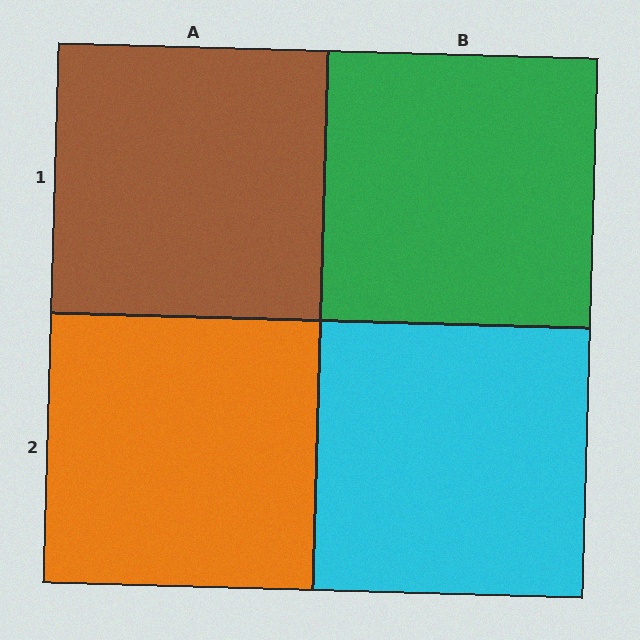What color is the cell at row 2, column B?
Cyan.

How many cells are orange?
1 cell is orange.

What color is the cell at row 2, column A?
Orange.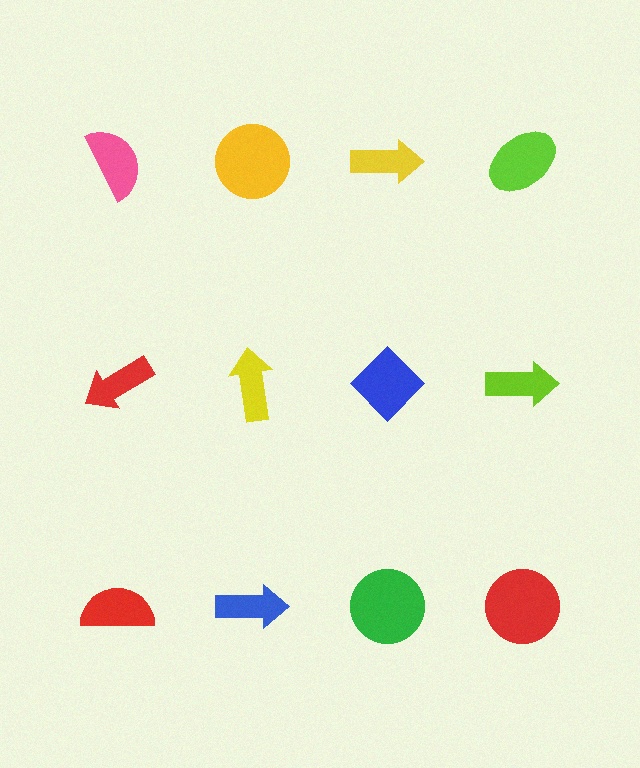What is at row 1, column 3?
A yellow arrow.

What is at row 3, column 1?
A red semicircle.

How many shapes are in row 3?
4 shapes.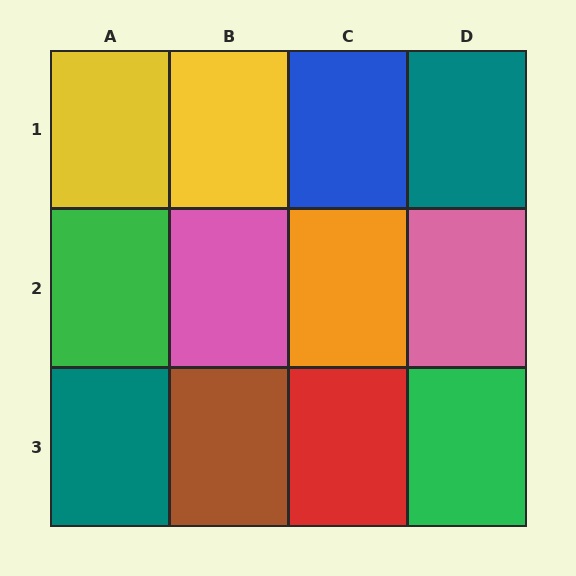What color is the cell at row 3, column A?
Teal.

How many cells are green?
2 cells are green.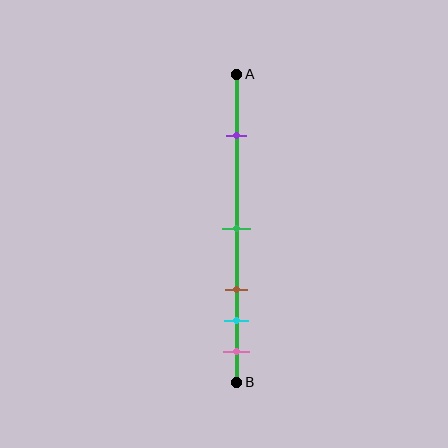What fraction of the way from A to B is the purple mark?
The purple mark is approximately 20% (0.2) of the way from A to B.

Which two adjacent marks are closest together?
The cyan and pink marks are the closest adjacent pair.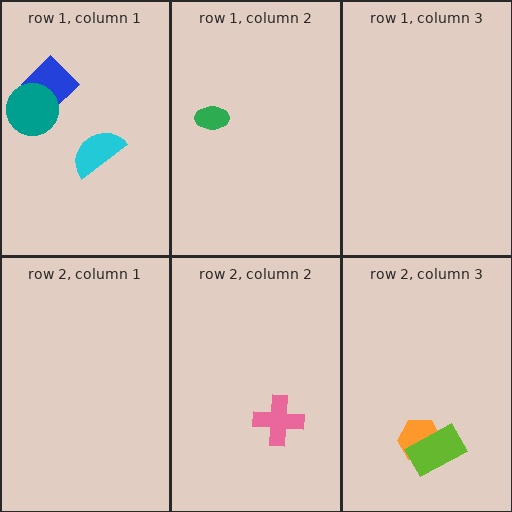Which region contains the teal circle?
The row 1, column 1 region.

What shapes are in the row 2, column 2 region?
The pink cross.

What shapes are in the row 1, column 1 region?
The blue diamond, the teal circle, the cyan semicircle.